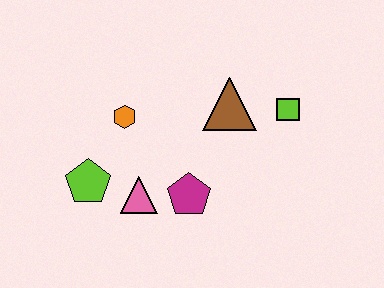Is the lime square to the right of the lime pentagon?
Yes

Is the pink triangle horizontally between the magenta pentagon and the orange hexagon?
Yes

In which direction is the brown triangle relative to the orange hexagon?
The brown triangle is to the right of the orange hexagon.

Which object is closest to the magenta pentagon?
The pink triangle is closest to the magenta pentagon.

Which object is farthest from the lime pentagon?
The lime square is farthest from the lime pentagon.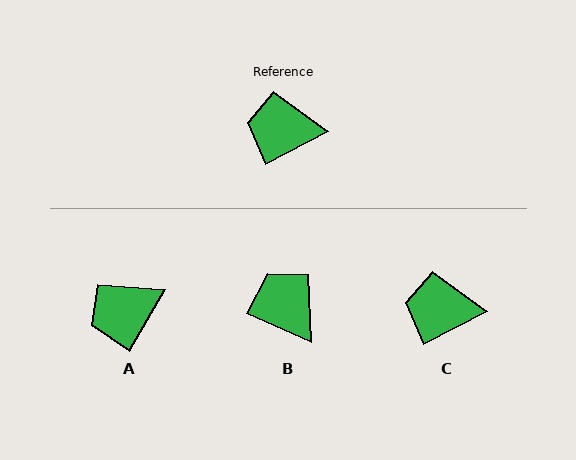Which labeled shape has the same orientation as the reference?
C.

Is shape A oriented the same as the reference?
No, it is off by about 32 degrees.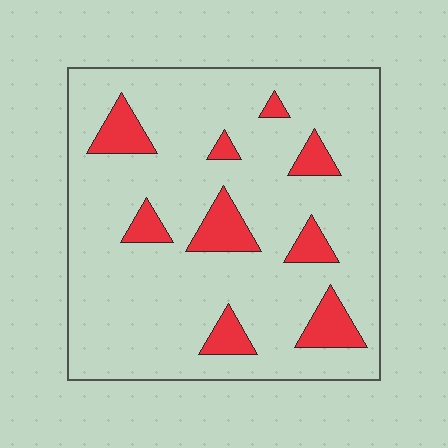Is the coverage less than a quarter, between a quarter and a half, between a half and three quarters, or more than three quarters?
Less than a quarter.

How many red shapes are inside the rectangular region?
9.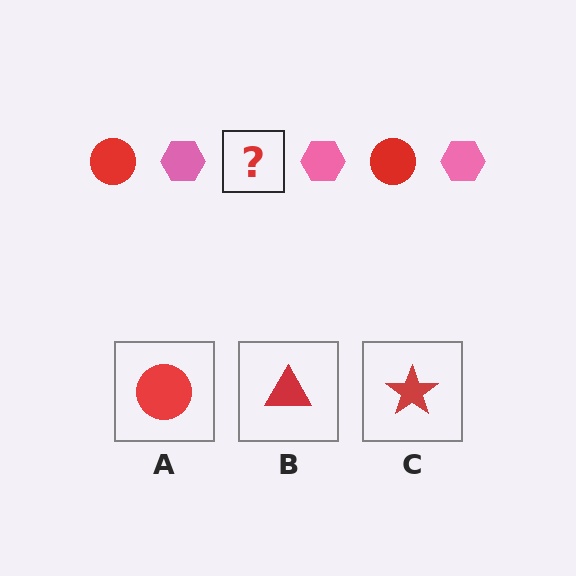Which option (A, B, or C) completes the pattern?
A.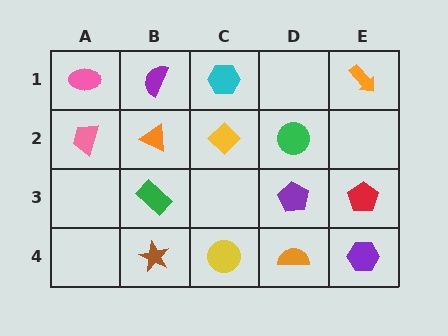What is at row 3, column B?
A green rectangle.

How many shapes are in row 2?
4 shapes.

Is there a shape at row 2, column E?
No, that cell is empty.